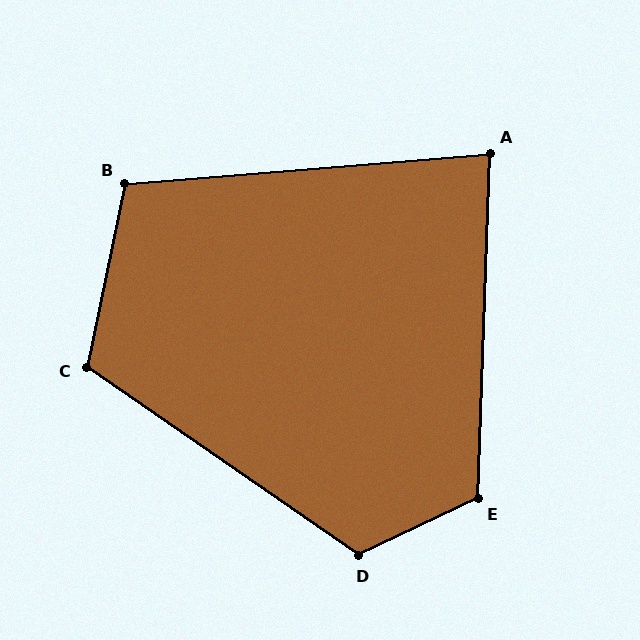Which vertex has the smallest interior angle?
A, at approximately 83 degrees.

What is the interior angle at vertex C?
Approximately 113 degrees (obtuse).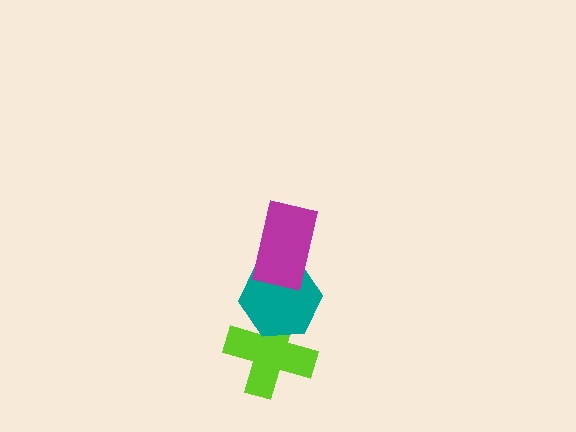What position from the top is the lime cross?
The lime cross is 3rd from the top.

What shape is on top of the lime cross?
The teal hexagon is on top of the lime cross.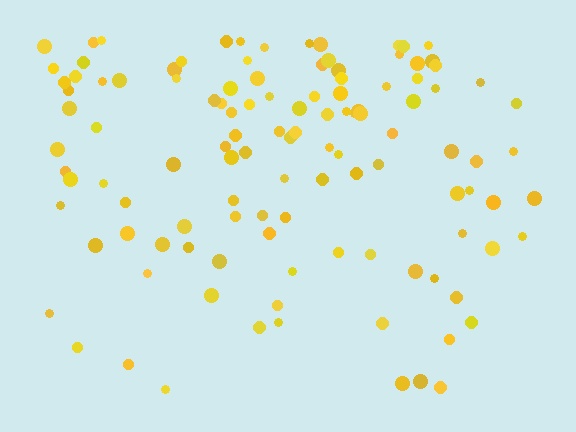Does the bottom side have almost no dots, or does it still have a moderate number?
Still a moderate number, just noticeably fewer than the top.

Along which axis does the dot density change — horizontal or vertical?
Vertical.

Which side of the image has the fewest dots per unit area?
The bottom.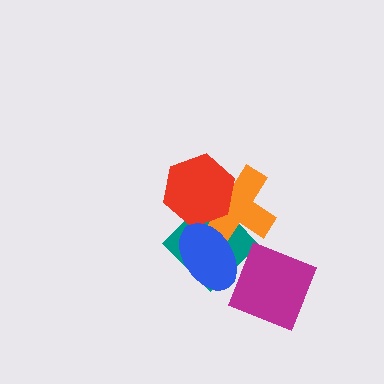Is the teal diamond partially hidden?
Yes, it is partially covered by another shape.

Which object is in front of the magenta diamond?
The blue ellipse is in front of the magenta diamond.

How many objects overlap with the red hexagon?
2 objects overlap with the red hexagon.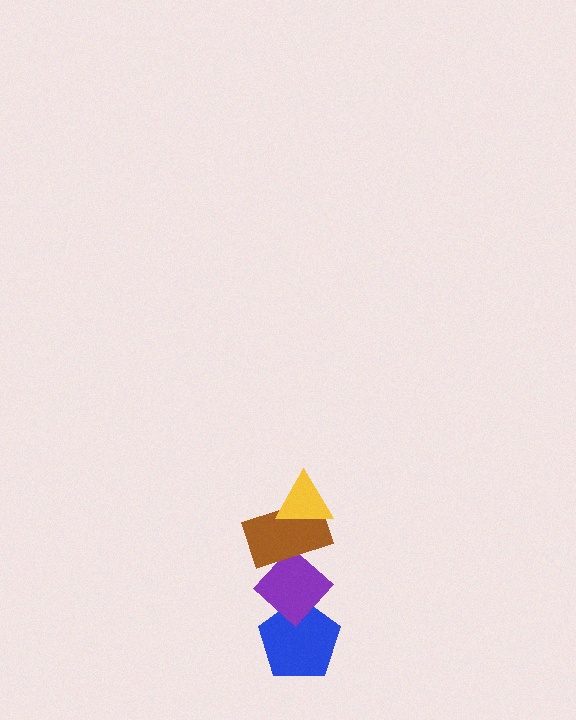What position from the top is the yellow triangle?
The yellow triangle is 1st from the top.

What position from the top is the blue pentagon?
The blue pentagon is 4th from the top.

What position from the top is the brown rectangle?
The brown rectangle is 2nd from the top.